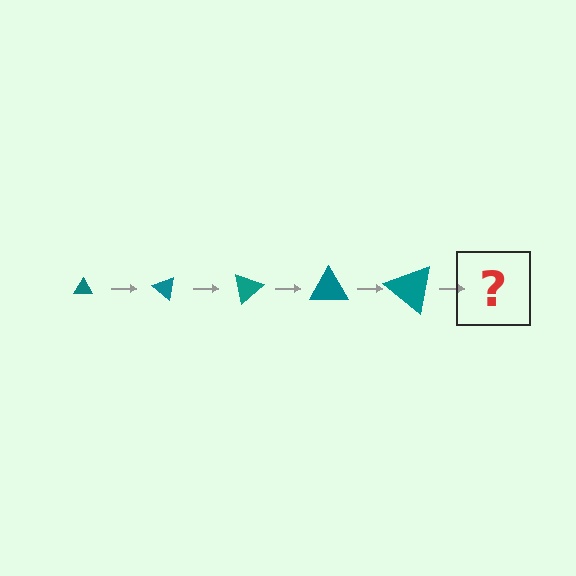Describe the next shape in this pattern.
It should be a triangle, larger than the previous one and rotated 200 degrees from the start.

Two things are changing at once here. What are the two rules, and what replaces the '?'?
The two rules are that the triangle grows larger each step and it rotates 40 degrees each step. The '?' should be a triangle, larger than the previous one and rotated 200 degrees from the start.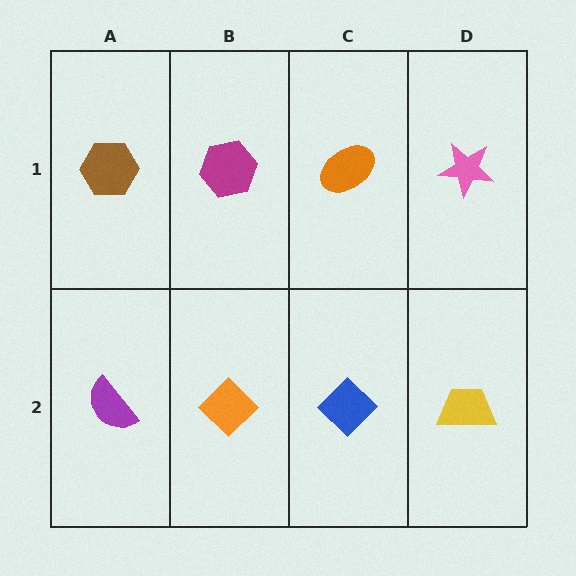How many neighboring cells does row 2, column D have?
2.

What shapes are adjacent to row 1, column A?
A purple semicircle (row 2, column A), a magenta hexagon (row 1, column B).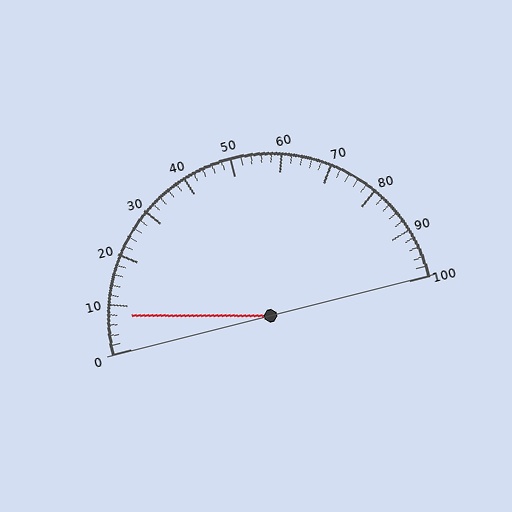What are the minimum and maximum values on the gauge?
The gauge ranges from 0 to 100.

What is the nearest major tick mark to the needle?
The nearest major tick mark is 10.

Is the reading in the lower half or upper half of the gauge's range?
The reading is in the lower half of the range (0 to 100).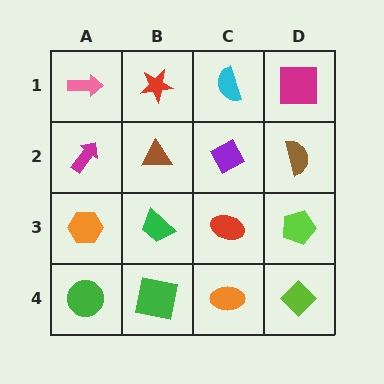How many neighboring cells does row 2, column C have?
4.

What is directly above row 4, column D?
A lime pentagon.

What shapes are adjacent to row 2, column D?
A magenta square (row 1, column D), a lime pentagon (row 3, column D), a purple diamond (row 2, column C).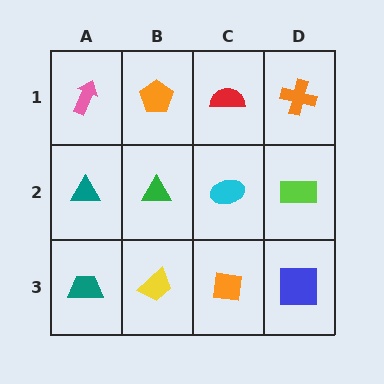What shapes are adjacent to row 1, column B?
A green triangle (row 2, column B), a pink arrow (row 1, column A), a red semicircle (row 1, column C).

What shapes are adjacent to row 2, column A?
A pink arrow (row 1, column A), a teal trapezoid (row 3, column A), a green triangle (row 2, column B).